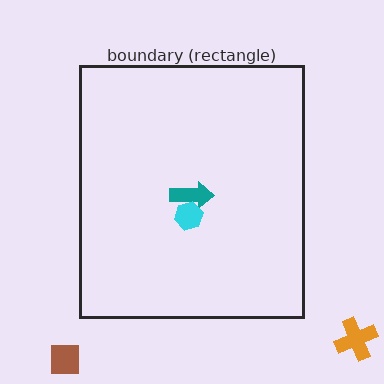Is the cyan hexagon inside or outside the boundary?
Inside.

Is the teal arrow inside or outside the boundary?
Inside.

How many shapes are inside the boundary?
2 inside, 2 outside.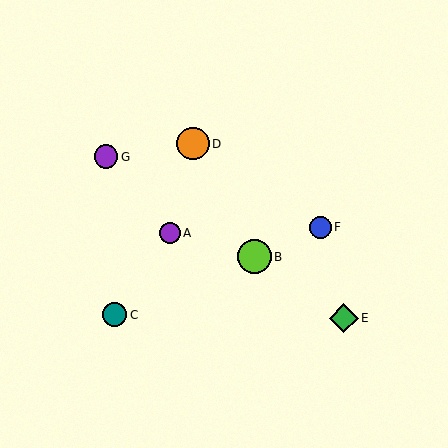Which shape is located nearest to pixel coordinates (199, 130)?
The orange circle (labeled D) at (193, 144) is nearest to that location.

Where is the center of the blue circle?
The center of the blue circle is at (320, 227).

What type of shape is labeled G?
Shape G is a purple circle.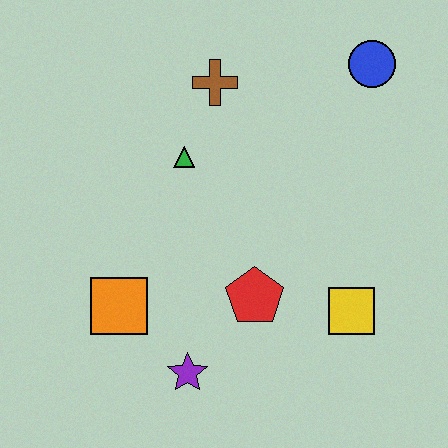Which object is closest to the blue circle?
The brown cross is closest to the blue circle.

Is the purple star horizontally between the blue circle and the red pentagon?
No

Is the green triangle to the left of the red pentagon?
Yes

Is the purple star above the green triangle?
No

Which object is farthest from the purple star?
The blue circle is farthest from the purple star.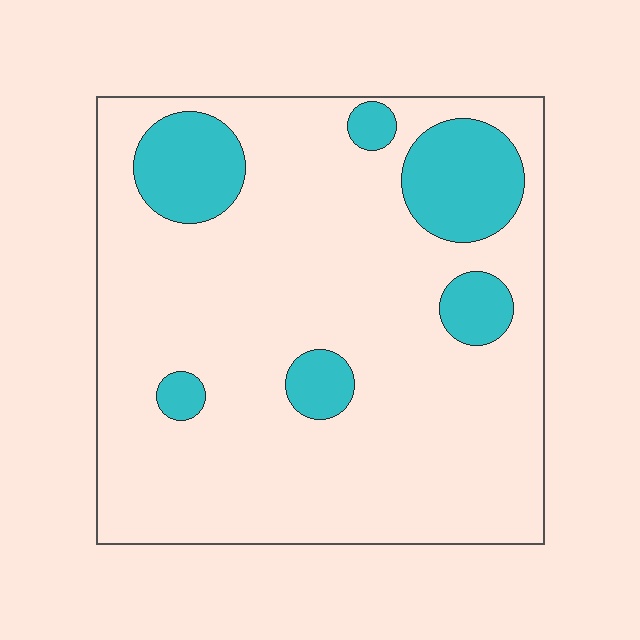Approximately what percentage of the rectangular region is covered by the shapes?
Approximately 15%.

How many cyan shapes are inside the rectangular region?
6.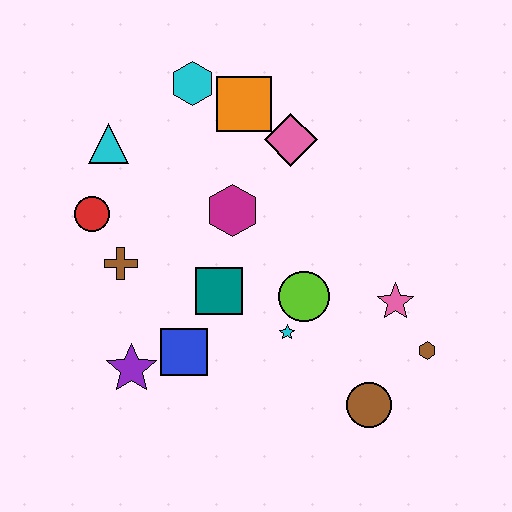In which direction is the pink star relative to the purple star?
The pink star is to the right of the purple star.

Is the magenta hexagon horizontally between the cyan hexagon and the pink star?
Yes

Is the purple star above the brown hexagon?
No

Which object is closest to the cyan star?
The lime circle is closest to the cyan star.